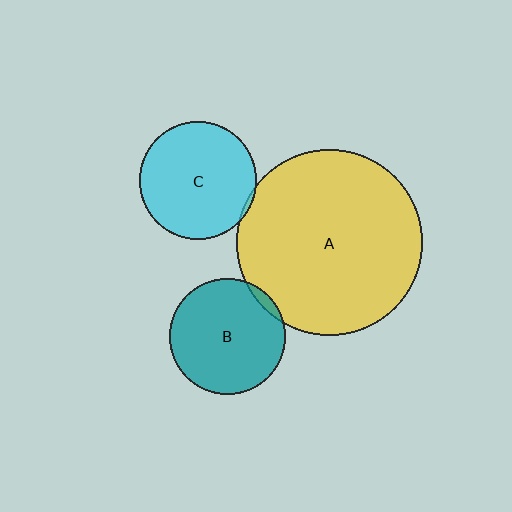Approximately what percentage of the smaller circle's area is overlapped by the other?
Approximately 5%.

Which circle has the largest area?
Circle A (yellow).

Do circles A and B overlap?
Yes.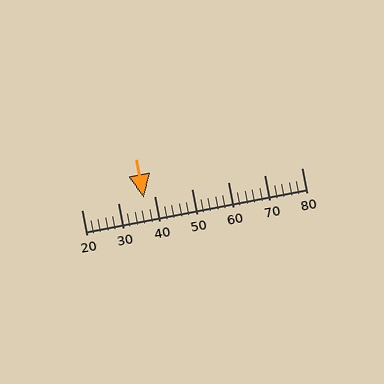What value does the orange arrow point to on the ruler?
The orange arrow points to approximately 37.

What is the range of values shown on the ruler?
The ruler shows values from 20 to 80.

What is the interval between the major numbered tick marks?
The major tick marks are spaced 10 units apart.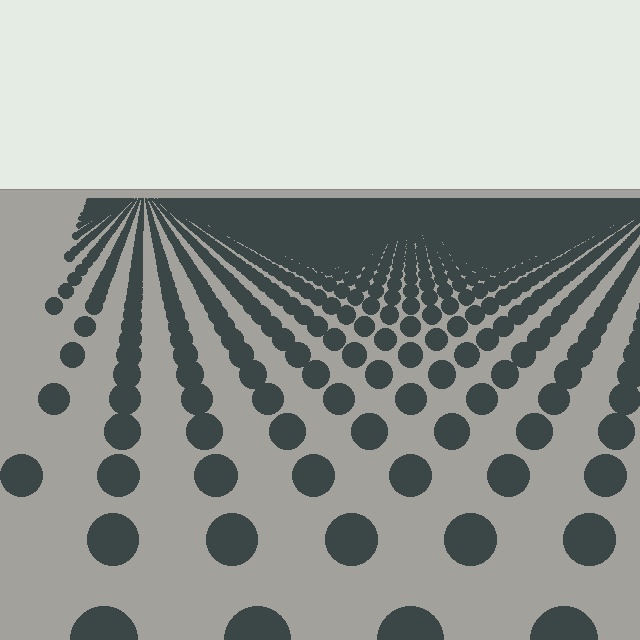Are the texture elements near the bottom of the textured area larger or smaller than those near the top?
Larger. Near the bottom, elements are closer to the viewer and appear at a bigger on-screen size.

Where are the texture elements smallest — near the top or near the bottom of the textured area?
Near the top.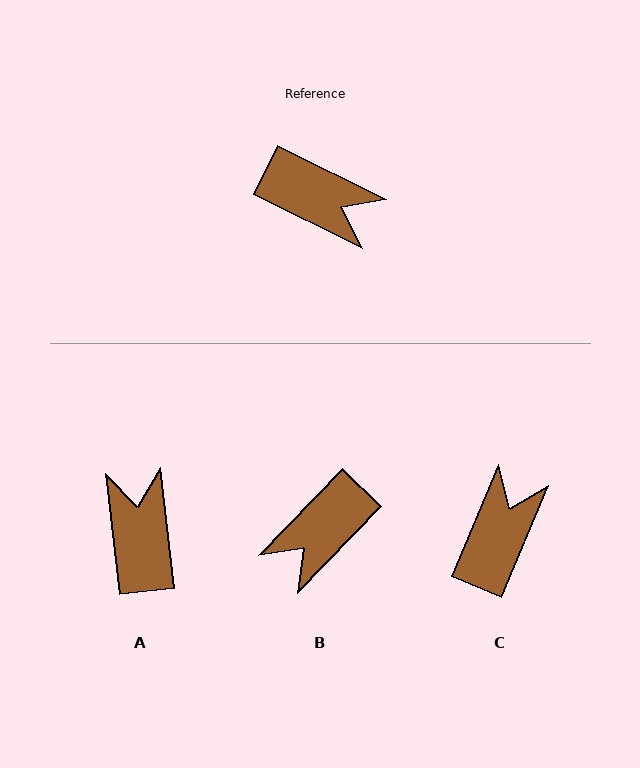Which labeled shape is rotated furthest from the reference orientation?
A, about 123 degrees away.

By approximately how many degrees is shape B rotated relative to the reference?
Approximately 107 degrees clockwise.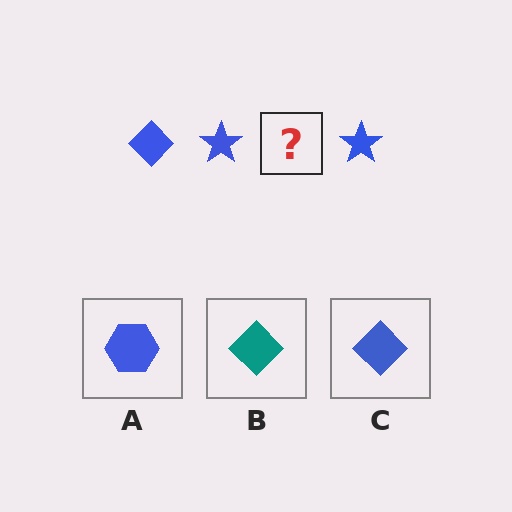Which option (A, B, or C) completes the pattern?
C.